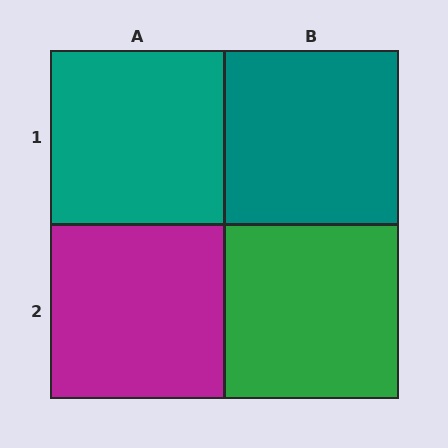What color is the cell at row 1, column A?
Teal.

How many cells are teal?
2 cells are teal.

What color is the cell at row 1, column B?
Teal.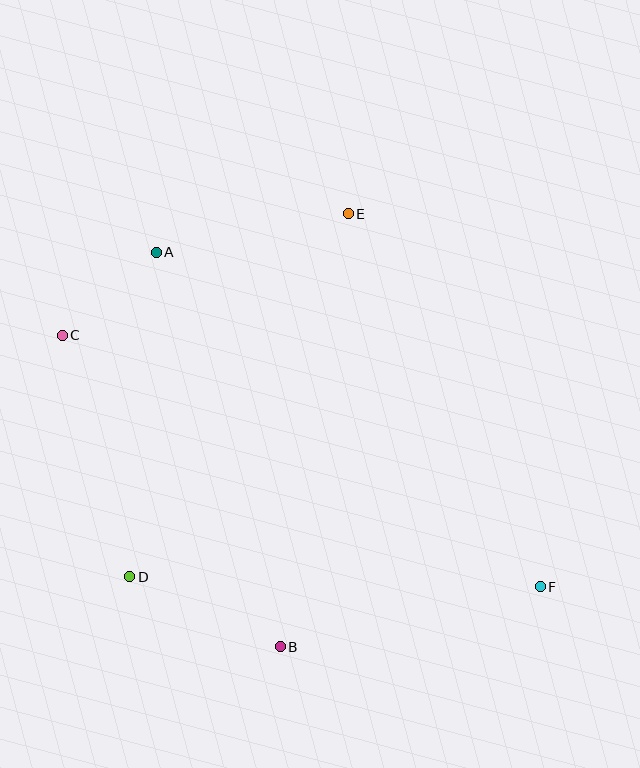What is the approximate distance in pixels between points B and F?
The distance between B and F is approximately 267 pixels.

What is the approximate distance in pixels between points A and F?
The distance between A and F is approximately 509 pixels.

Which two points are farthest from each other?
Points C and F are farthest from each other.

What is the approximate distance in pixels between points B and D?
The distance between B and D is approximately 166 pixels.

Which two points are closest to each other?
Points A and C are closest to each other.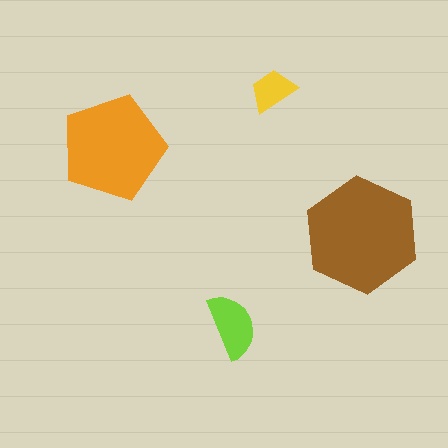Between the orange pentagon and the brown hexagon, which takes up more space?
The brown hexagon.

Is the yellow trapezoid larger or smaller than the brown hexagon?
Smaller.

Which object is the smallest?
The yellow trapezoid.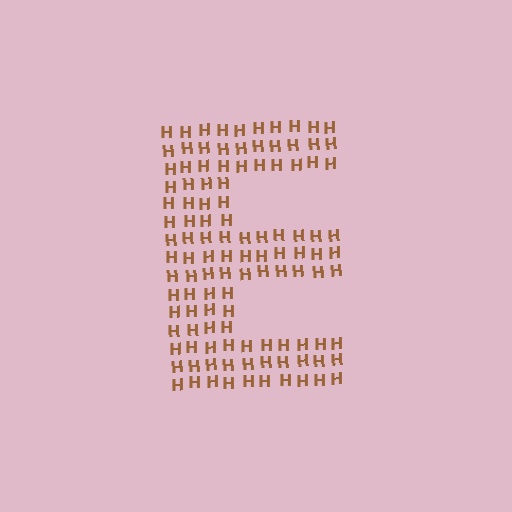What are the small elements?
The small elements are letter H's.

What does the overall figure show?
The overall figure shows the letter E.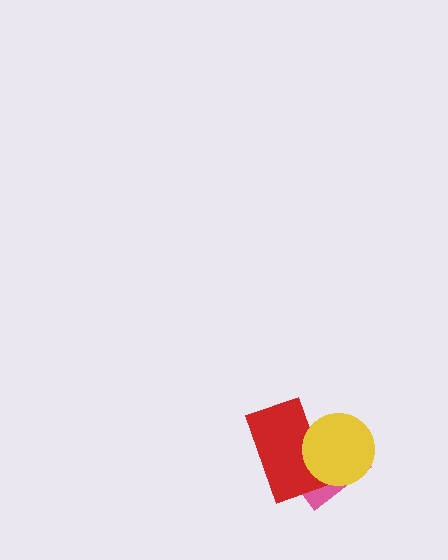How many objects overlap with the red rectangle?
2 objects overlap with the red rectangle.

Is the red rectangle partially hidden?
Yes, it is partially covered by another shape.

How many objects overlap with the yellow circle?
2 objects overlap with the yellow circle.